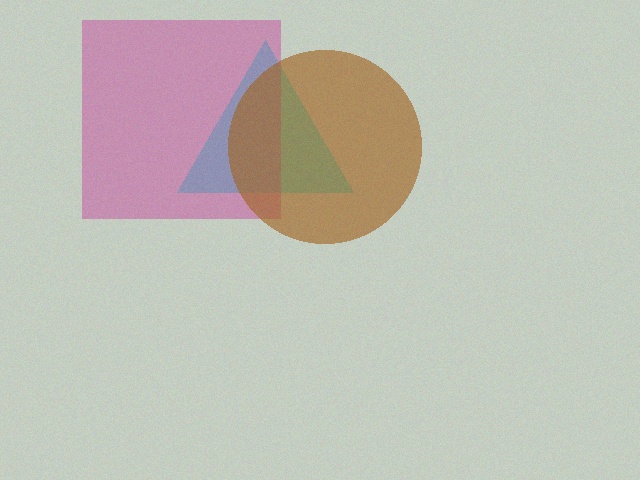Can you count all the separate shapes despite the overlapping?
Yes, there are 3 separate shapes.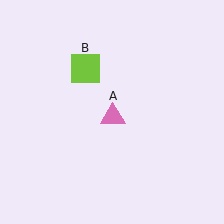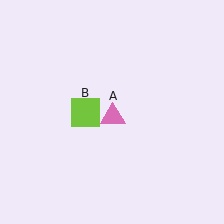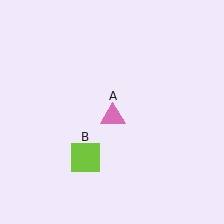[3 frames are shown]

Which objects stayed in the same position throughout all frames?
Pink triangle (object A) remained stationary.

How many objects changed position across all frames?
1 object changed position: lime square (object B).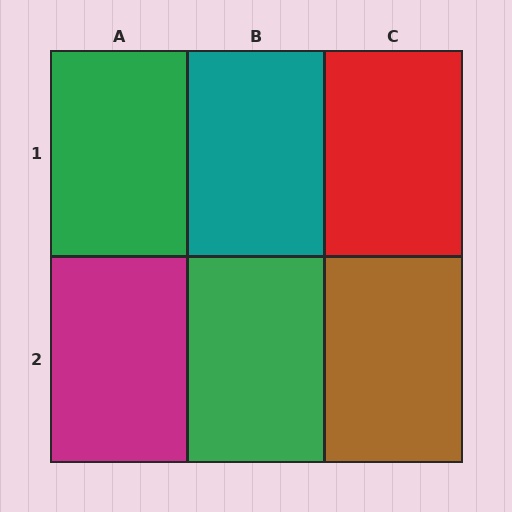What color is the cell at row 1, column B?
Teal.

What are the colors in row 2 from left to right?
Magenta, green, brown.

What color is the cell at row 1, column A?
Green.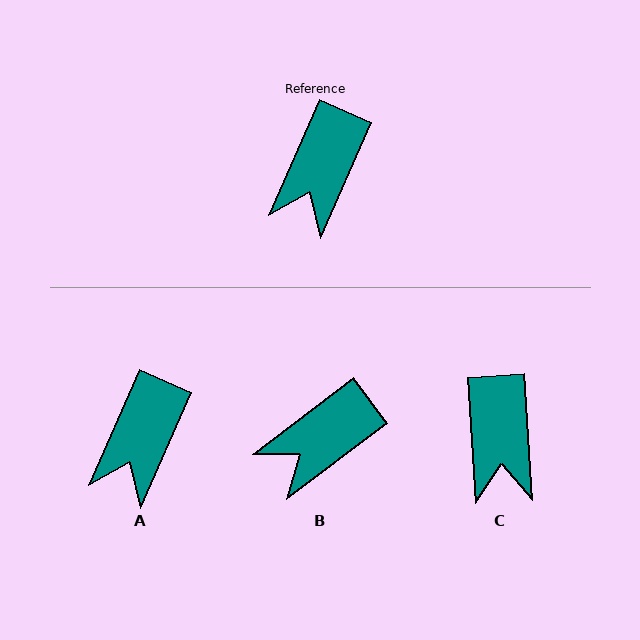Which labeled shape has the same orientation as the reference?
A.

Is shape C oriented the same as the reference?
No, it is off by about 27 degrees.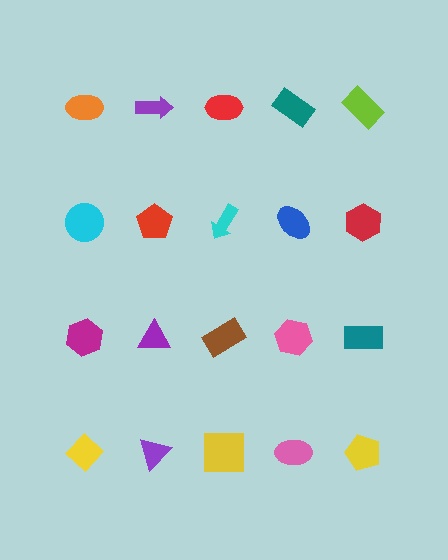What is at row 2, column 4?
A blue ellipse.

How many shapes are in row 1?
5 shapes.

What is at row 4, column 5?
A yellow pentagon.